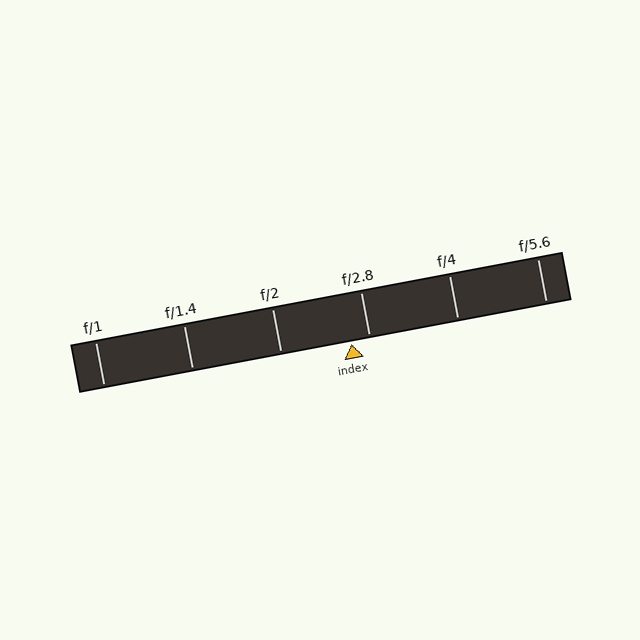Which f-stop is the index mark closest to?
The index mark is closest to f/2.8.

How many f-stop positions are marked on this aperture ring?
There are 6 f-stop positions marked.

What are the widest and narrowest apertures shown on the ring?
The widest aperture shown is f/1 and the narrowest is f/5.6.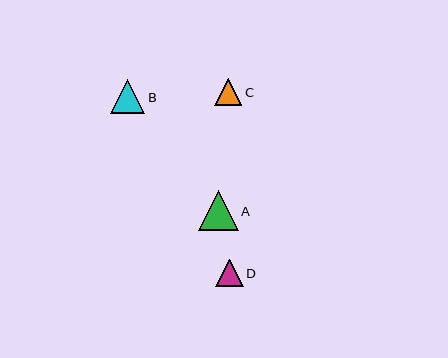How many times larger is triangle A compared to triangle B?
Triangle A is approximately 1.2 times the size of triangle B.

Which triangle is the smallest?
Triangle C is the smallest with a size of approximately 27 pixels.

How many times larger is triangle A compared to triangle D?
Triangle A is approximately 1.4 times the size of triangle D.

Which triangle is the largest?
Triangle A is the largest with a size of approximately 40 pixels.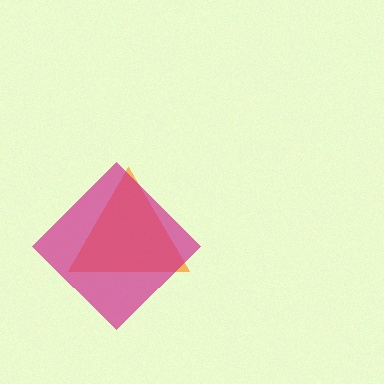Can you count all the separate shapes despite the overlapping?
Yes, there are 2 separate shapes.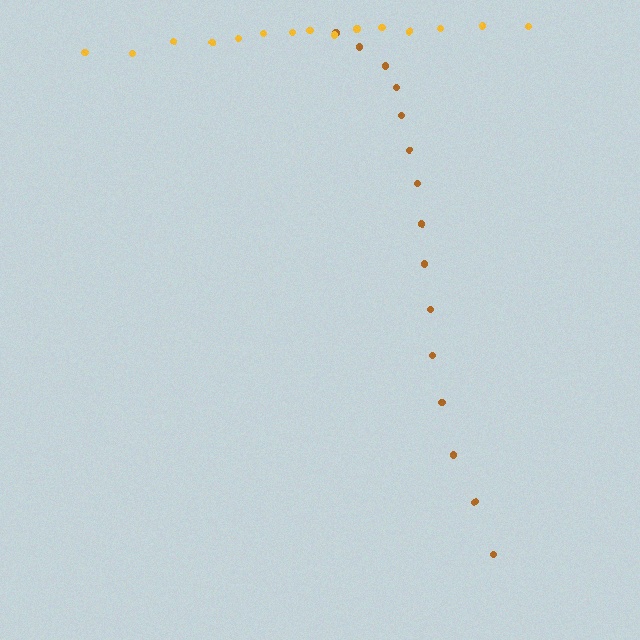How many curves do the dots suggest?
There are 2 distinct paths.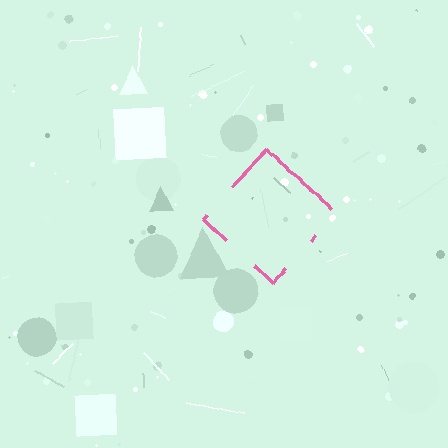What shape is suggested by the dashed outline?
The dashed outline suggests a diamond.